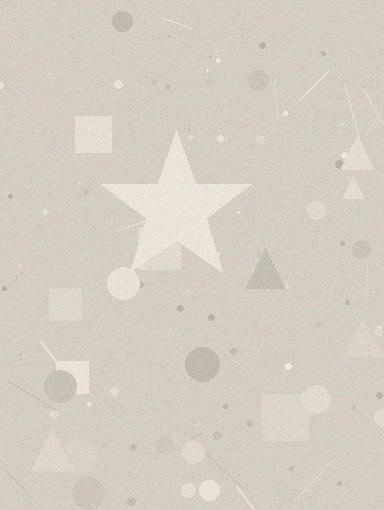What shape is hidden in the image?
A star is hidden in the image.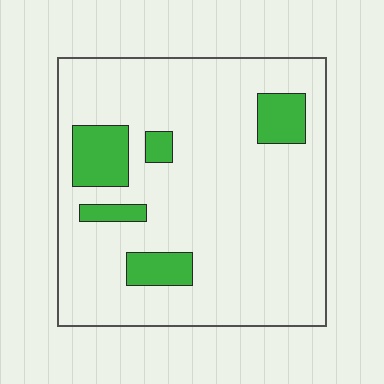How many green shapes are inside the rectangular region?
5.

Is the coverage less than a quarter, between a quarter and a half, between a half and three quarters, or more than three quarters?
Less than a quarter.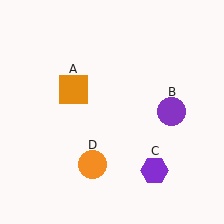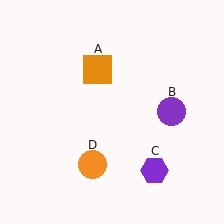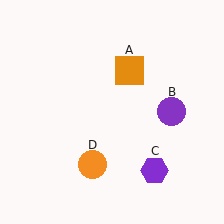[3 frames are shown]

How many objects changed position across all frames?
1 object changed position: orange square (object A).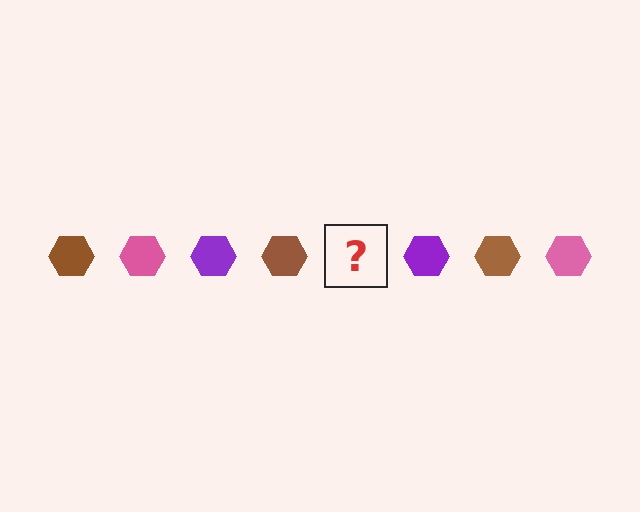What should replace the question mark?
The question mark should be replaced with a pink hexagon.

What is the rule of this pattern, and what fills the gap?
The rule is that the pattern cycles through brown, pink, purple hexagons. The gap should be filled with a pink hexagon.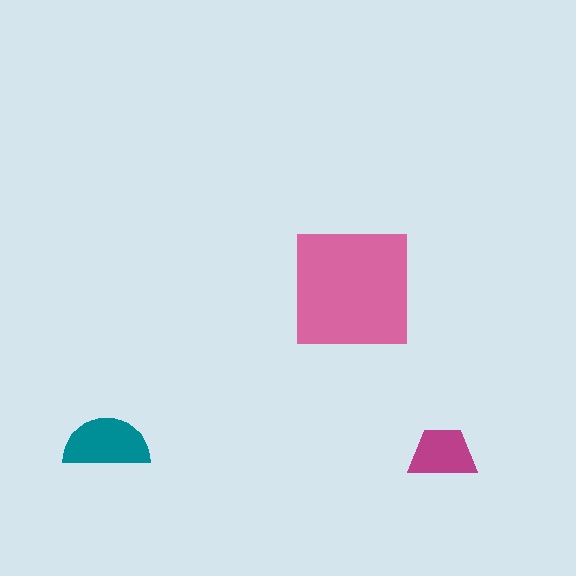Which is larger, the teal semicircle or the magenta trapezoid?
The teal semicircle.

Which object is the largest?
The pink square.